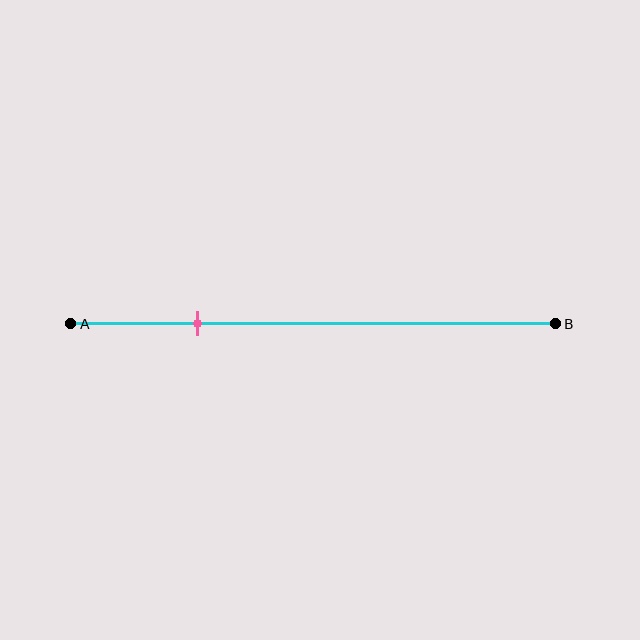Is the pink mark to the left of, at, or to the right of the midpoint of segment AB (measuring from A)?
The pink mark is to the left of the midpoint of segment AB.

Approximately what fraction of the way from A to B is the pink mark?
The pink mark is approximately 25% of the way from A to B.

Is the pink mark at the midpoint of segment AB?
No, the mark is at about 25% from A, not at the 50% midpoint.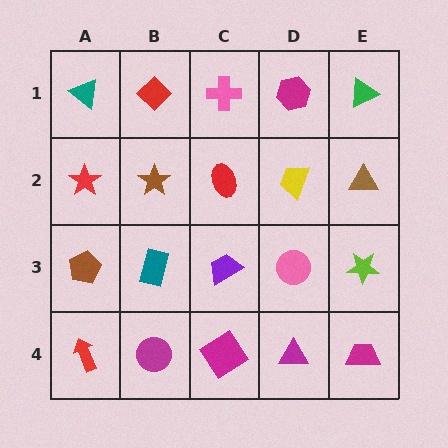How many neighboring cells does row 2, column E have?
3.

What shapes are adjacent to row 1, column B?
A brown star (row 2, column B), a teal triangle (row 1, column A), a pink cross (row 1, column C).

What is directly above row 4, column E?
A lime star.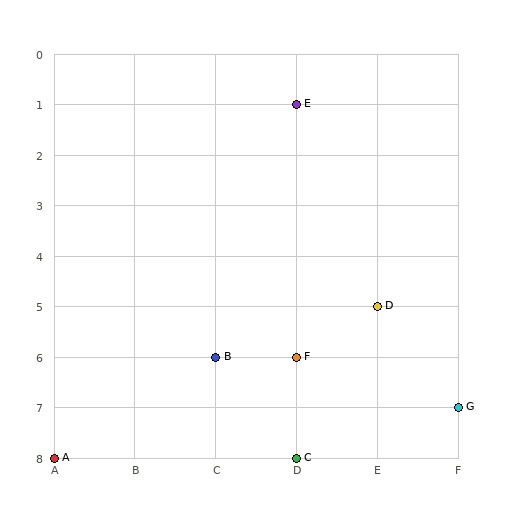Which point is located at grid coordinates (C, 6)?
Point B is at (C, 6).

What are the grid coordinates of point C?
Point C is at grid coordinates (D, 8).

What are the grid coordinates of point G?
Point G is at grid coordinates (F, 7).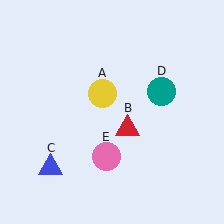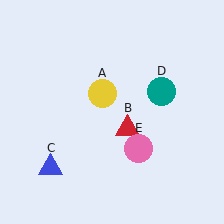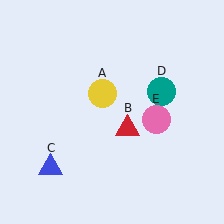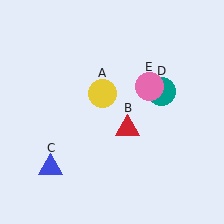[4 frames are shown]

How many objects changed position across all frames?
1 object changed position: pink circle (object E).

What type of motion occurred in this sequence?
The pink circle (object E) rotated counterclockwise around the center of the scene.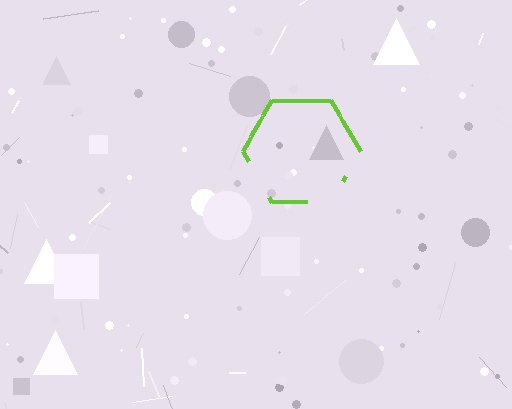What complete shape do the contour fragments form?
The contour fragments form a hexagon.